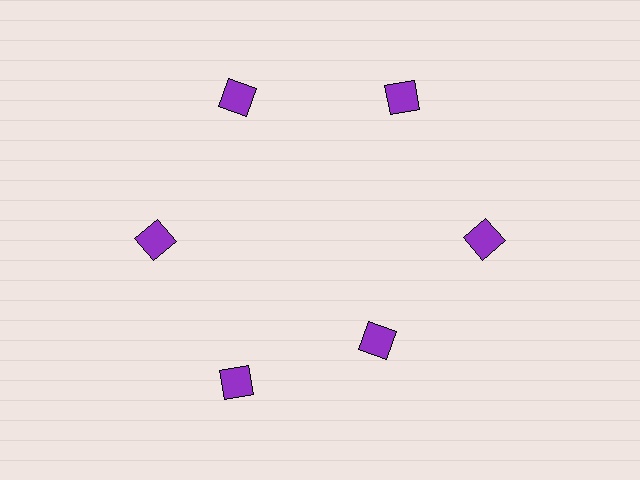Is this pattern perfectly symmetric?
No. The 6 purple squares are arranged in a ring, but one element near the 5 o'clock position is pulled inward toward the center, breaking the 6-fold rotational symmetry.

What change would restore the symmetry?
The symmetry would be restored by moving it outward, back onto the ring so that all 6 squares sit at equal angles and equal distance from the center.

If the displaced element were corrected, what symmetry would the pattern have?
It would have 6-fold rotational symmetry — the pattern would map onto itself every 60 degrees.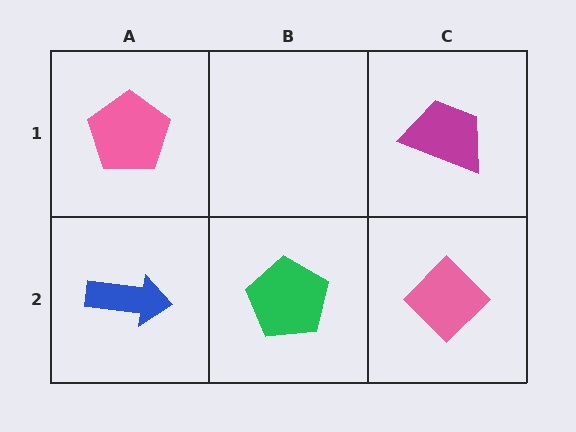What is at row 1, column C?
A magenta trapezoid.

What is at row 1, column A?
A pink pentagon.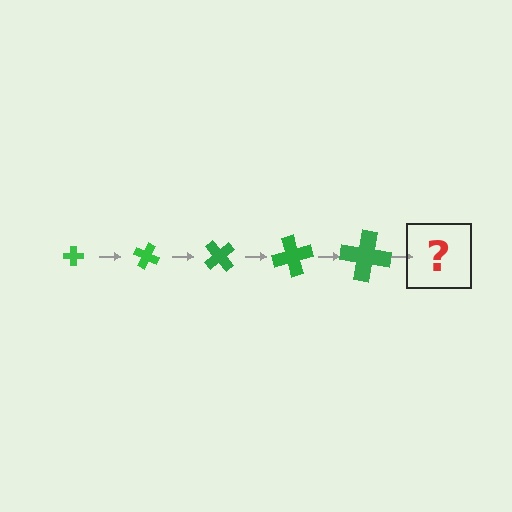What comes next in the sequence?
The next element should be a cross, larger than the previous one and rotated 125 degrees from the start.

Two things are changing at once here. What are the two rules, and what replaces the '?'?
The two rules are that the cross grows larger each step and it rotates 25 degrees each step. The '?' should be a cross, larger than the previous one and rotated 125 degrees from the start.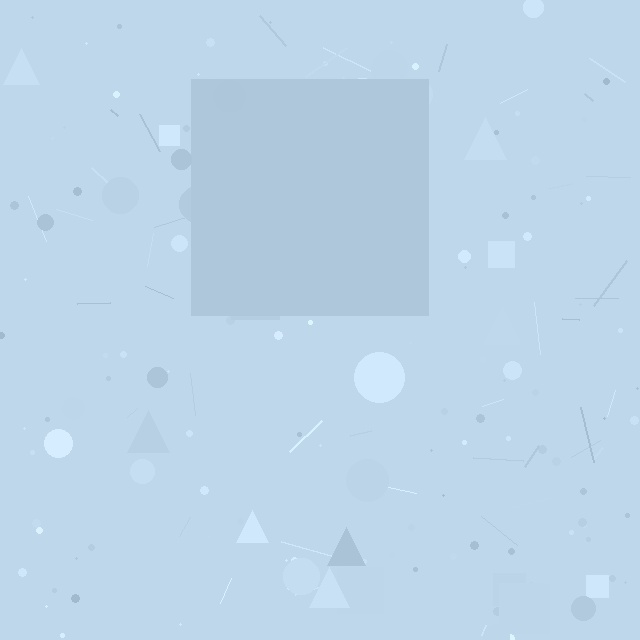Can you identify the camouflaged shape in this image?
The camouflaged shape is a square.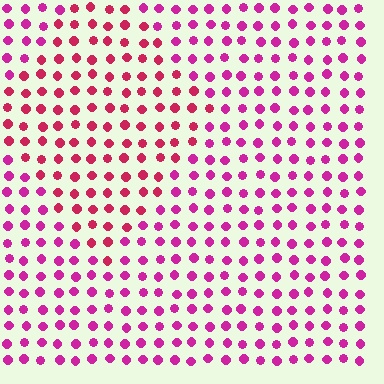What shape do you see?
I see a diamond.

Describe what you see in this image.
The image is filled with small magenta elements in a uniform arrangement. A diamond-shaped region is visible where the elements are tinted to a slightly different hue, forming a subtle color boundary.